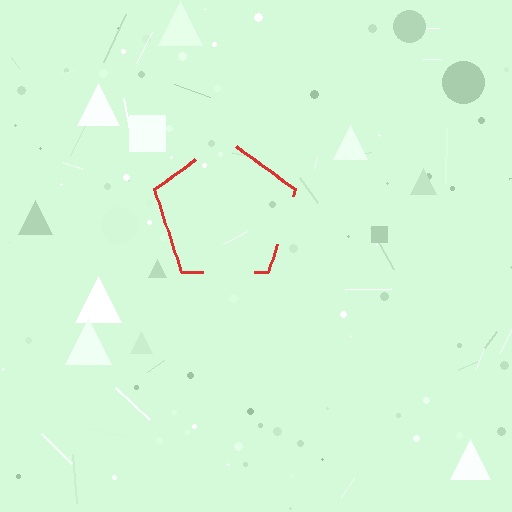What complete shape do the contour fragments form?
The contour fragments form a pentagon.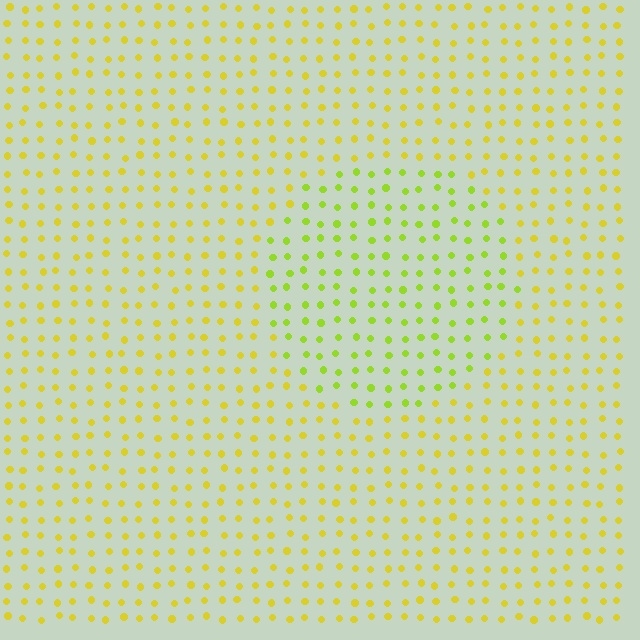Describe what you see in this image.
The image is filled with small yellow elements in a uniform arrangement. A circle-shaped region is visible where the elements are tinted to a slightly different hue, forming a subtle color boundary.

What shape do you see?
I see a circle.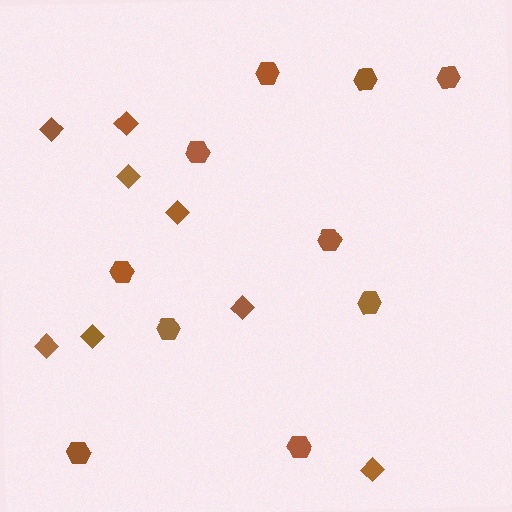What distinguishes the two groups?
There are 2 groups: one group of diamonds (8) and one group of hexagons (10).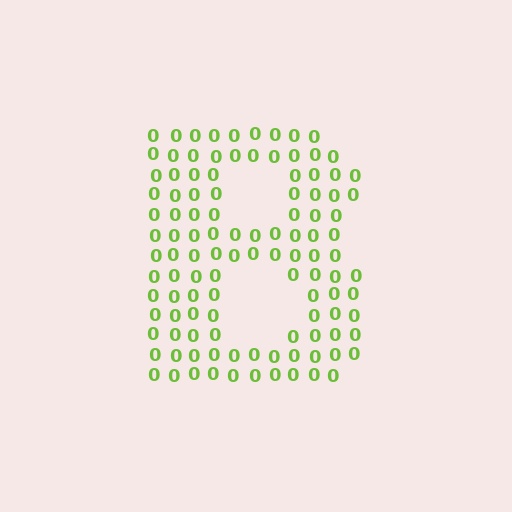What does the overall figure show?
The overall figure shows the letter B.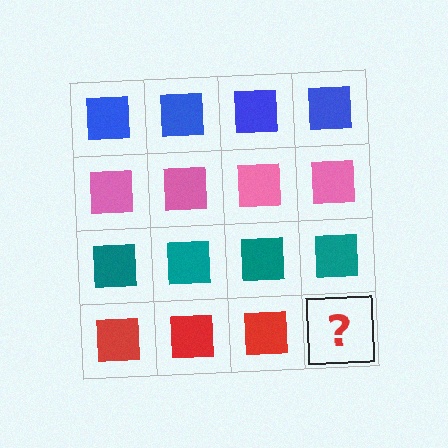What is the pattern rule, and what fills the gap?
The rule is that each row has a consistent color. The gap should be filled with a red square.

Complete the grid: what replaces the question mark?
The question mark should be replaced with a red square.